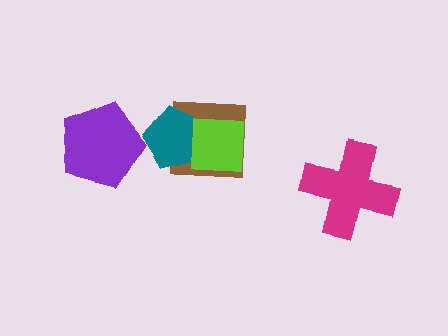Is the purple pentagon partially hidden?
No, no other shape covers it.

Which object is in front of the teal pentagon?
The lime square is in front of the teal pentagon.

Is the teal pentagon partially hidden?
Yes, it is partially covered by another shape.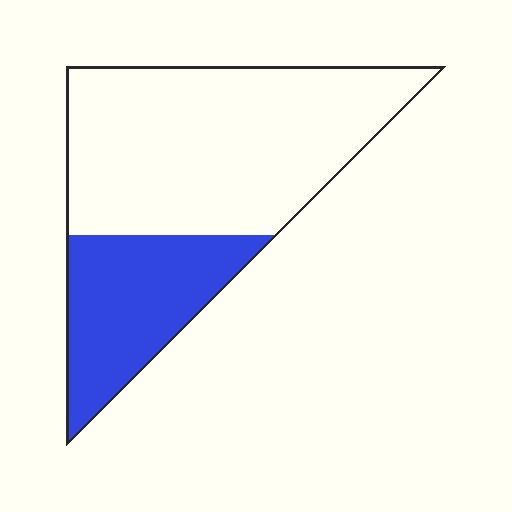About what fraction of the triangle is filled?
About one third (1/3).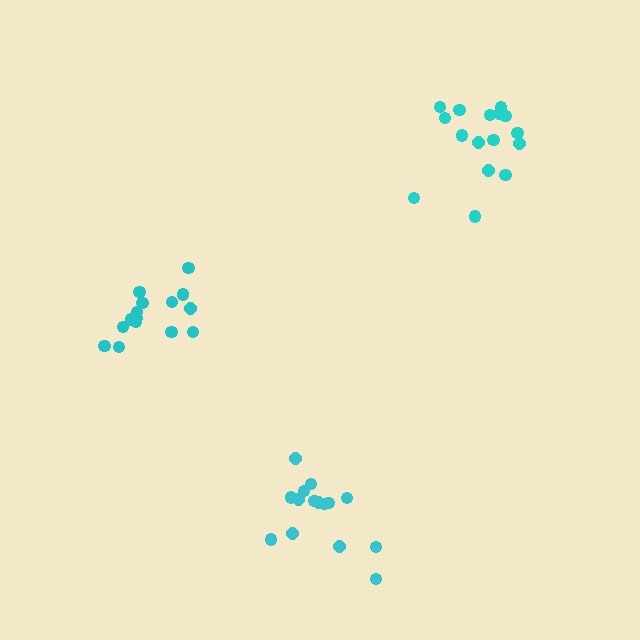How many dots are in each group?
Group 1: 15 dots, Group 2: 16 dots, Group 3: 15 dots (46 total).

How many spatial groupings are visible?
There are 3 spatial groupings.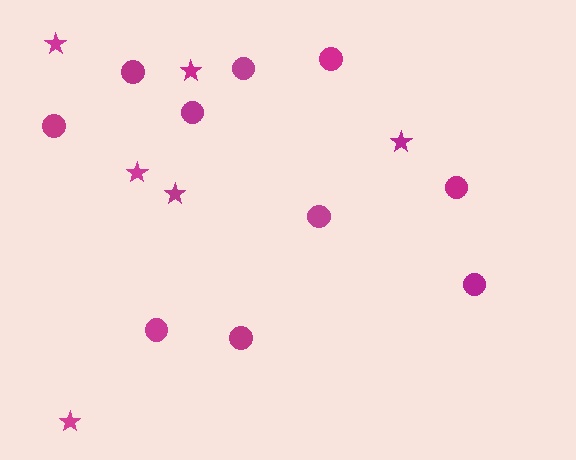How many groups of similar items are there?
There are 2 groups: one group of stars (6) and one group of circles (10).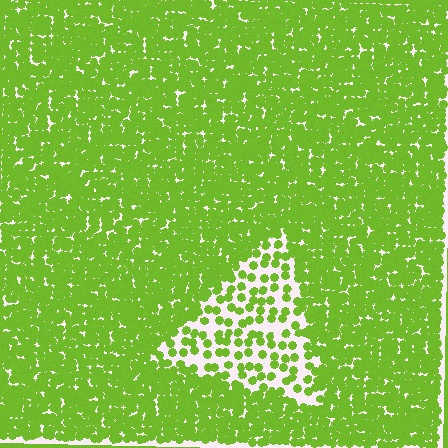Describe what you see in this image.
The image contains small lime elements arranged at two different densities. A triangle-shaped region is visible where the elements are less densely packed than the surrounding area.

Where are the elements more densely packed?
The elements are more densely packed outside the triangle boundary.